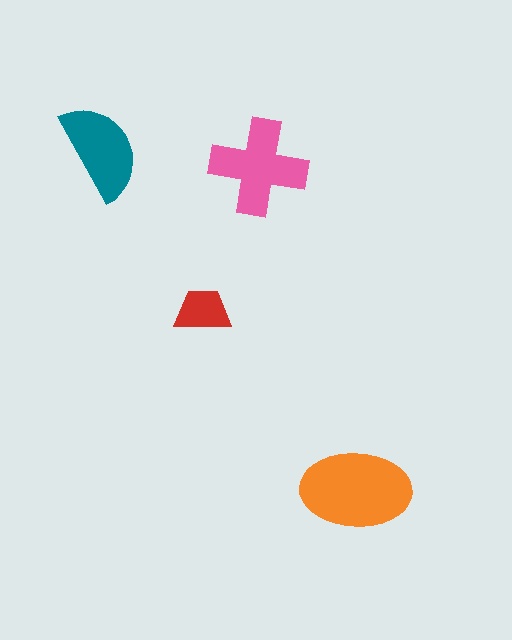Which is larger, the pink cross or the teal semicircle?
The pink cross.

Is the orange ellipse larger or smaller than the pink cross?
Larger.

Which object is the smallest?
The red trapezoid.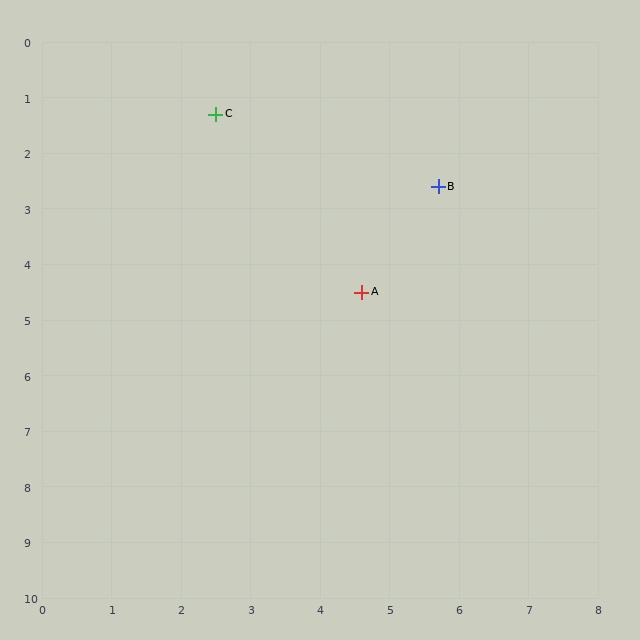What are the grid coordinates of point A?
Point A is at approximately (4.6, 4.5).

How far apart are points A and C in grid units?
Points A and C are about 3.8 grid units apart.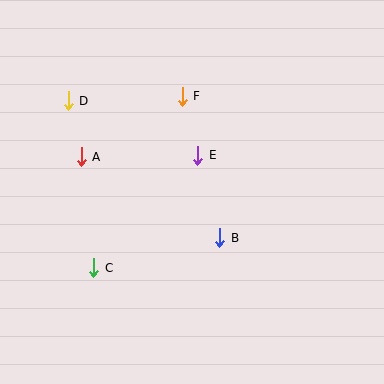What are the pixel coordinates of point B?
Point B is at (220, 238).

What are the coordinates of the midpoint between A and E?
The midpoint between A and E is at (139, 156).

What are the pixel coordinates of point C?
Point C is at (94, 268).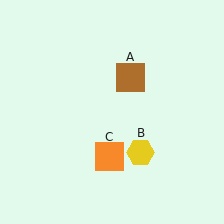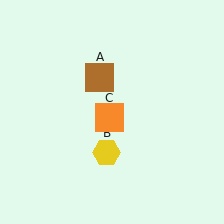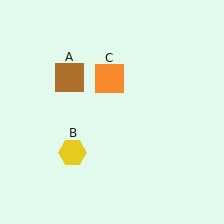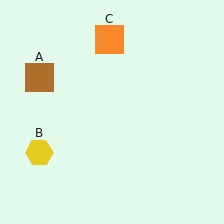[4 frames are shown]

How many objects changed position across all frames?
3 objects changed position: brown square (object A), yellow hexagon (object B), orange square (object C).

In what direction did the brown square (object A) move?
The brown square (object A) moved left.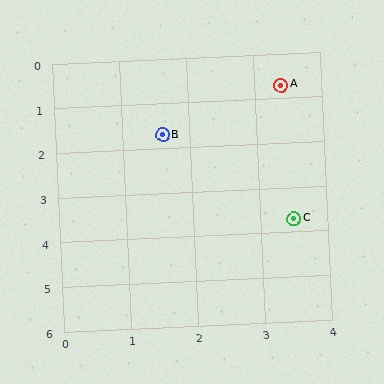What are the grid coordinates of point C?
Point C is at approximately (3.5, 3.7).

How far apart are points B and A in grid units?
Points B and A are about 2.1 grid units apart.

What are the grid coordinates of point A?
Point A is at approximately (3.4, 0.7).